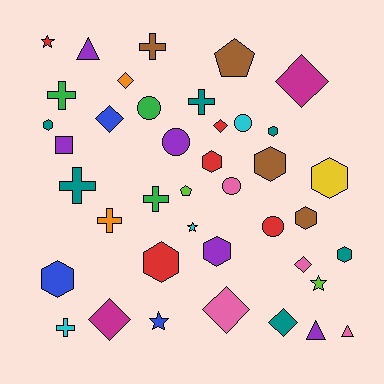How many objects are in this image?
There are 40 objects.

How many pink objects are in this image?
There are 4 pink objects.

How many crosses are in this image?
There are 7 crosses.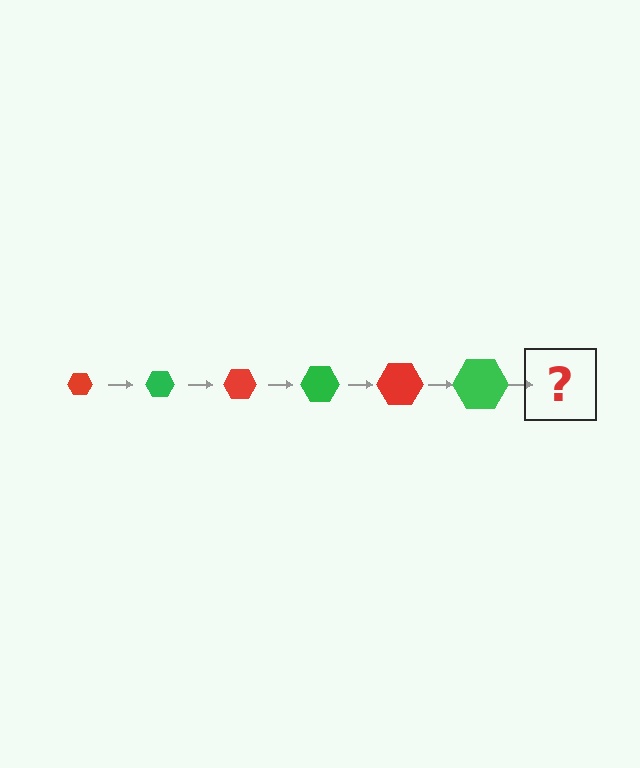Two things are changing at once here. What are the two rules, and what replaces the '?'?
The two rules are that the hexagon grows larger each step and the color cycles through red and green. The '?' should be a red hexagon, larger than the previous one.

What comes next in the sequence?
The next element should be a red hexagon, larger than the previous one.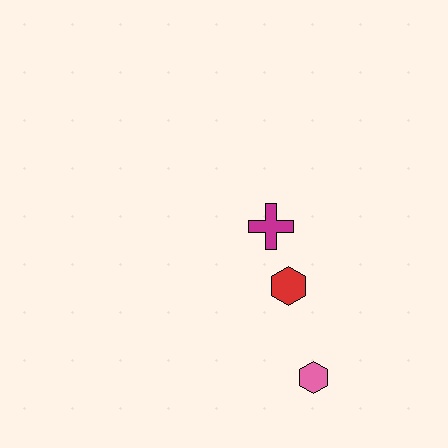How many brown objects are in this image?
There are no brown objects.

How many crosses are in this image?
There is 1 cross.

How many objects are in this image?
There are 3 objects.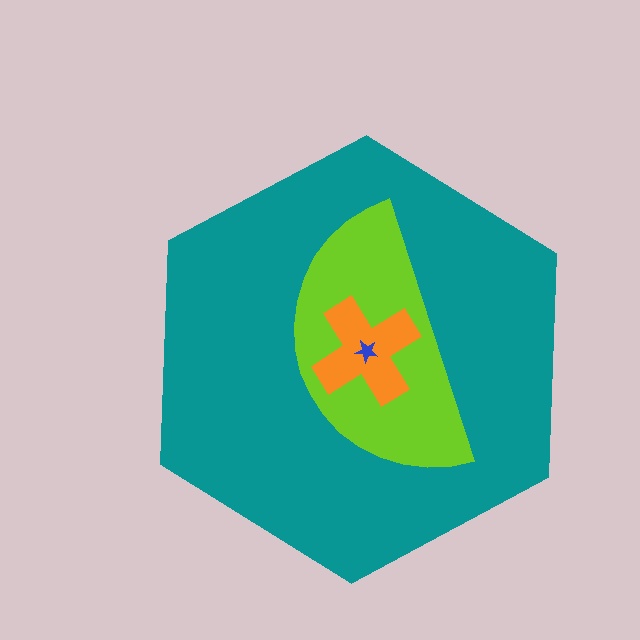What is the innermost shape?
The blue star.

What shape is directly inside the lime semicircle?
The orange cross.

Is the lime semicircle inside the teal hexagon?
Yes.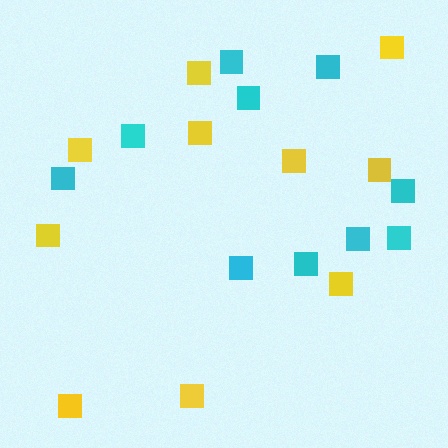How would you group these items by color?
There are 2 groups: one group of cyan squares (10) and one group of yellow squares (10).